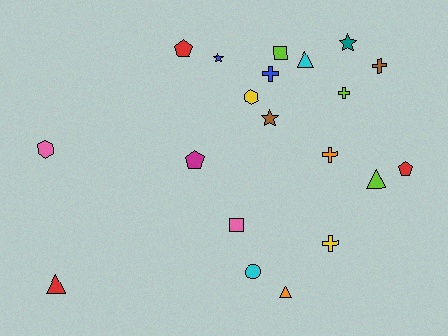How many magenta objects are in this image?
There is 1 magenta object.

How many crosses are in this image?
There are 5 crosses.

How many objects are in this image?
There are 20 objects.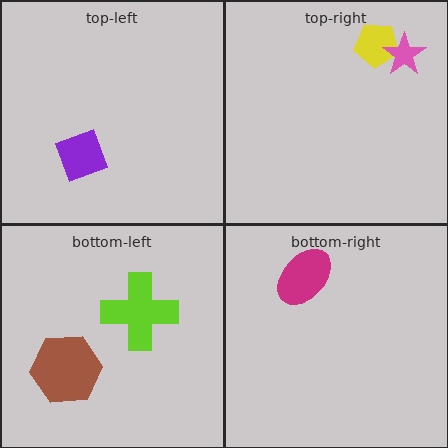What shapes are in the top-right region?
The yellow pentagon, the pink star.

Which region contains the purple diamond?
The top-left region.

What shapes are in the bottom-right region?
The magenta ellipse.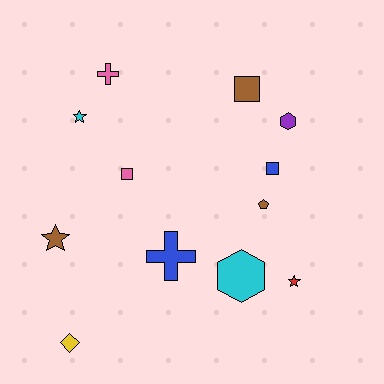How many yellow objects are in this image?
There is 1 yellow object.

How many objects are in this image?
There are 12 objects.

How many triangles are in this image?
There are no triangles.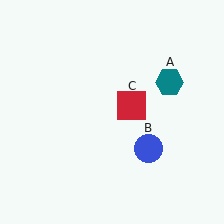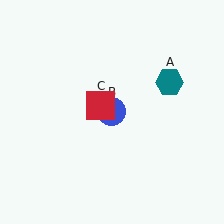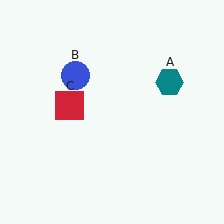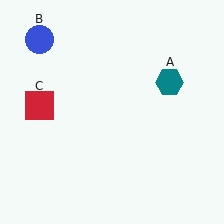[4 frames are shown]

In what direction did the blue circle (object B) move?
The blue circle (object B) moved up and to the left.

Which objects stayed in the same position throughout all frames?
Teal hexagon (object A) remained stationary.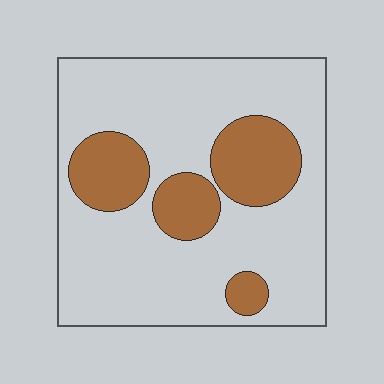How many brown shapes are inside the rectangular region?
4.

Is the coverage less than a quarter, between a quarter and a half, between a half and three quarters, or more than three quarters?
Less than a quarter.